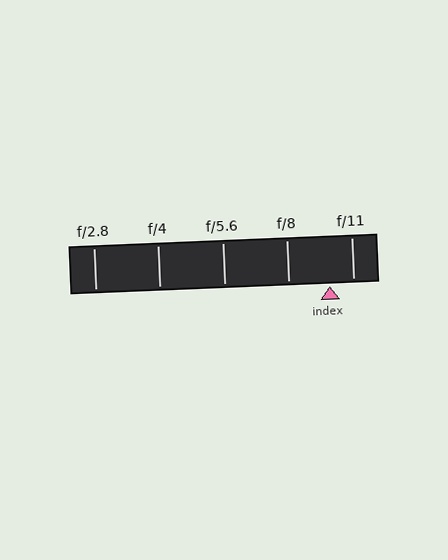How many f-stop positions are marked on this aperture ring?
There are 5 f-stop positions marked.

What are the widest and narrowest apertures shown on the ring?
The widest aperture shown is f/2.8 and the narrowest is f/11.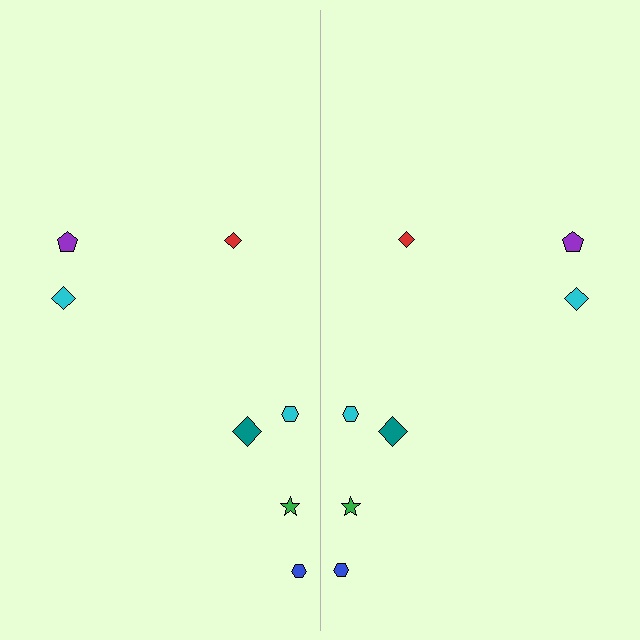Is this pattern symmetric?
Yes, this pattern has bilateral (reflection) symmetry.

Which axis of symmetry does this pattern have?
The pattern has a vertical axis of symmetry running through the center of the image.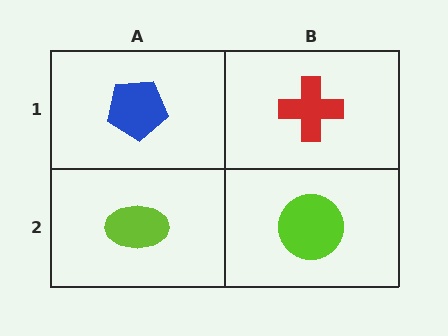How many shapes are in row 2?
2 shapes.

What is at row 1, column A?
A blue pentagon.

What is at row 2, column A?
A lime ellipse.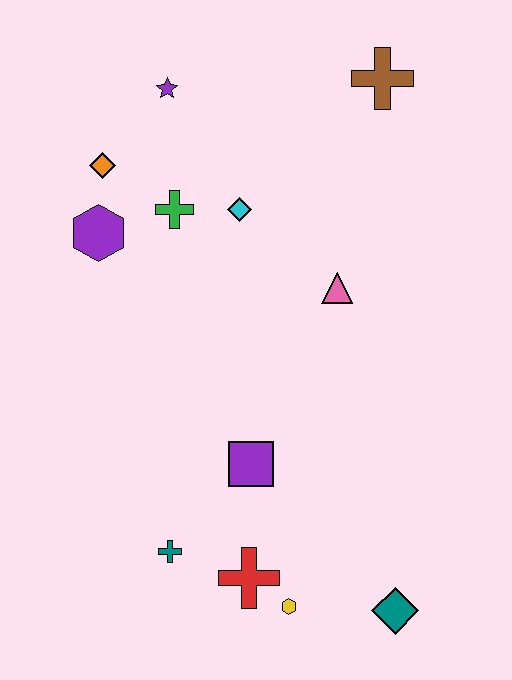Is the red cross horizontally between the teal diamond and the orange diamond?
Yes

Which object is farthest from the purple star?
The teal diamond is farthest from the purple star.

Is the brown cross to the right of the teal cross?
Yes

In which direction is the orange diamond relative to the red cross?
The orange diamond is above the red cross.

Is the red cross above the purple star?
No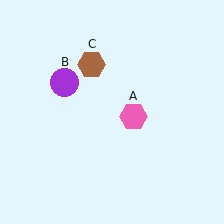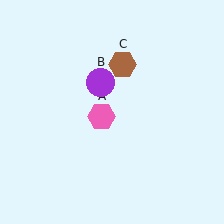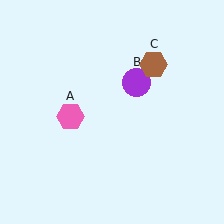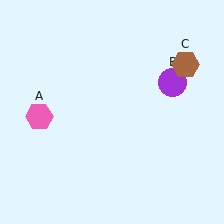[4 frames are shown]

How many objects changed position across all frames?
3 objects changed position: pink hexagon (object A), purple circle (object B), brown hexagon (object C).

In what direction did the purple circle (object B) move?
The purple circle (object B) moved right.